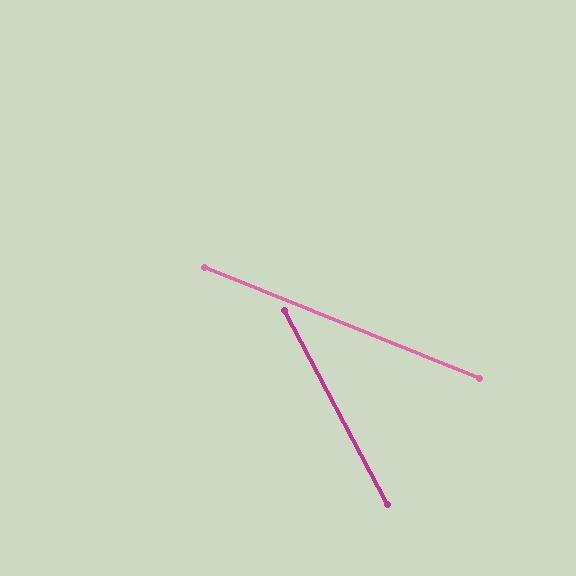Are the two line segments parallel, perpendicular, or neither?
Neither parallel nor perpendicular — they differ by about 40°.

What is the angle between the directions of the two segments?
Approximately 40 degrees.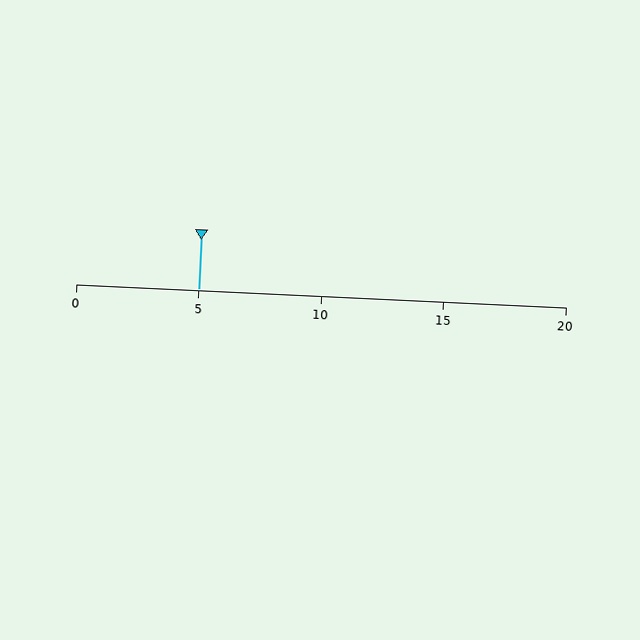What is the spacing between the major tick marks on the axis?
The major ticks are spaced 5 apart.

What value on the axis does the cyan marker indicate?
The marker indicates approximately 5.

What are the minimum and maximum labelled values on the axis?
The axis runs from 0 to 20.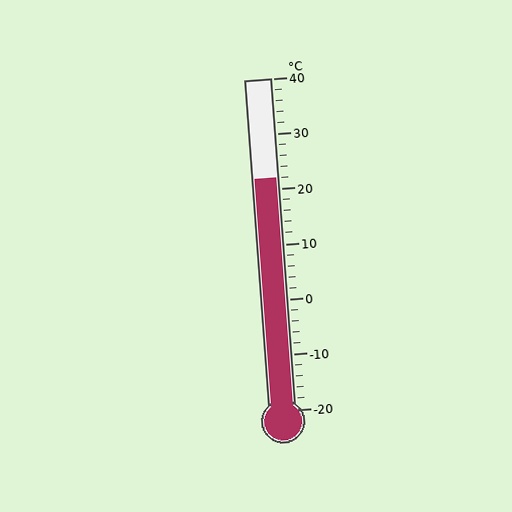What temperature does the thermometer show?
The thermometer shows approximately 22°C.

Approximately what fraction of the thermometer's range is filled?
The thermometer is filled to approximately 70% of its range.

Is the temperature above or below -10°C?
The temperature is above -10°C.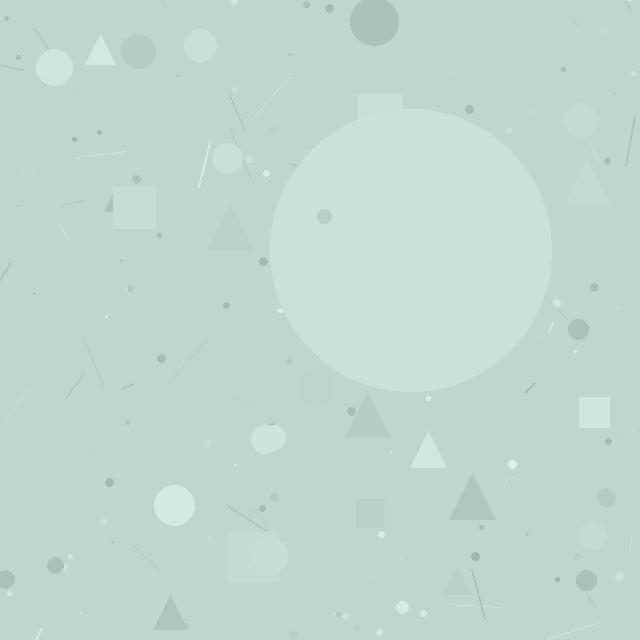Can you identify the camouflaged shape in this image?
The camouflaged shape is a circle.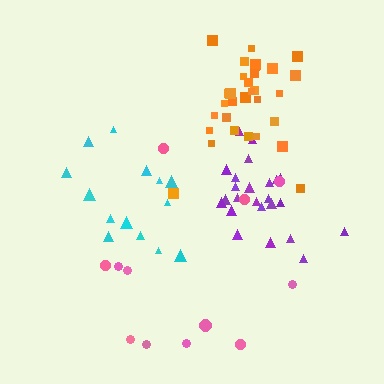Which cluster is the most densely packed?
Purple.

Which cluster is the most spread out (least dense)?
Pink.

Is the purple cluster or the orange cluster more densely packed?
Purple.